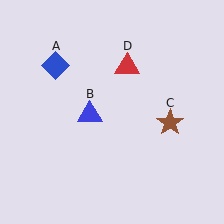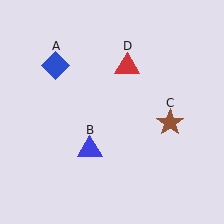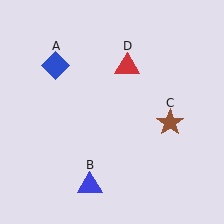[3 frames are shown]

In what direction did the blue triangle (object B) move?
The blue triangle (object B) moved down.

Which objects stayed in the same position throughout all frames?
Blue diamond (object A) and brown star (object C) and red triangle (object D) remained stationary.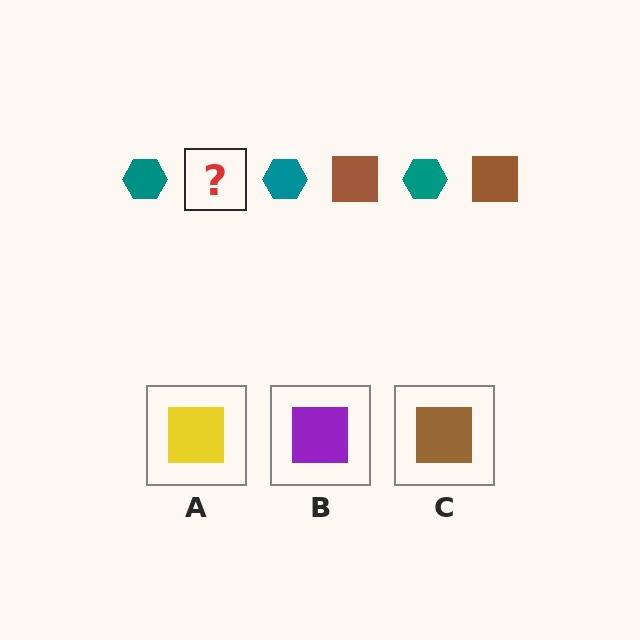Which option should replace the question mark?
Option C.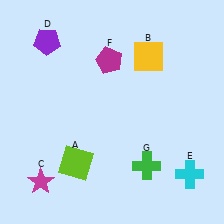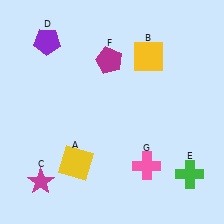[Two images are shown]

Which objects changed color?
A changed from lime to yellow. E changed from cyan to green. G changed from green to pink.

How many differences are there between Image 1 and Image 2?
There are 3 differences between the two images.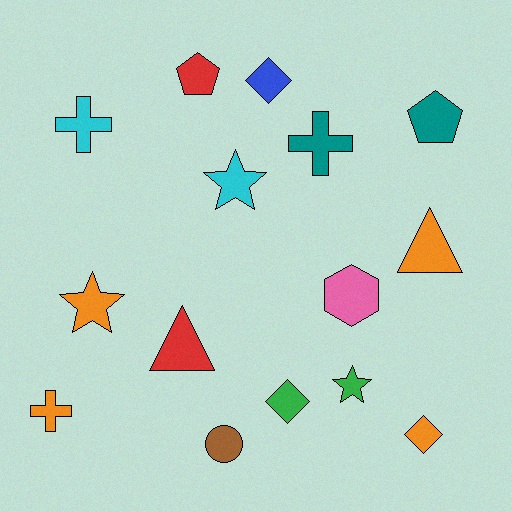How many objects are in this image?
There are 15 objects.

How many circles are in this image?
There is 1 circle.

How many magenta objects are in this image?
There are no magenta objects.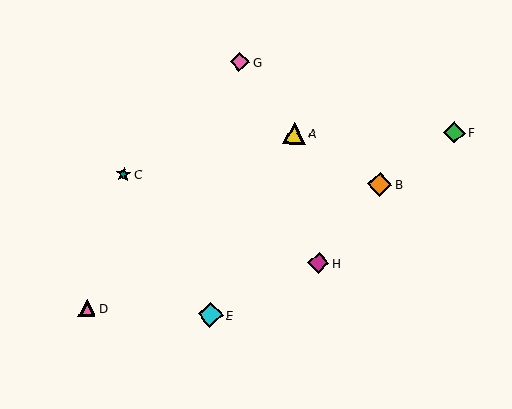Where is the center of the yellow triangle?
The center of the yellow triangle is at (294, 133).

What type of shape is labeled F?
Shape F is a green diamond.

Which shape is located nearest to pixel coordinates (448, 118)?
The green diamond (labeled F) at (454, 132) is nearest to that location.